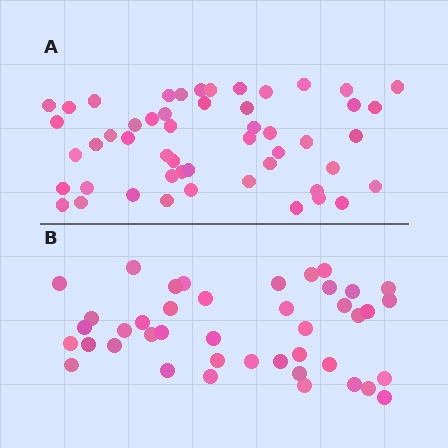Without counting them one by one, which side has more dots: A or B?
Region A (the top region) has more dots.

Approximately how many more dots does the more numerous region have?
Region A has roughly 8 or so more dots than region B.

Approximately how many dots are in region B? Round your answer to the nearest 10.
About 40 dots. (The exact count is 42, which rounds to 40.)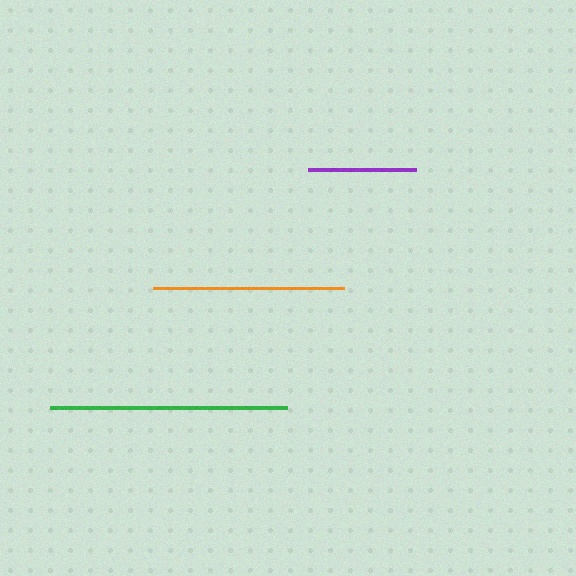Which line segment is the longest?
The green line is the longest at approximately 236 pixels.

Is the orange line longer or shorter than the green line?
The green line is longer than the orange line.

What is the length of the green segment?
The green segment is approximately 236 pixels long.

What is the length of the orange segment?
The orange segment is approximately 191 pixels long.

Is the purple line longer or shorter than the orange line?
The orange line is longer than the purple line.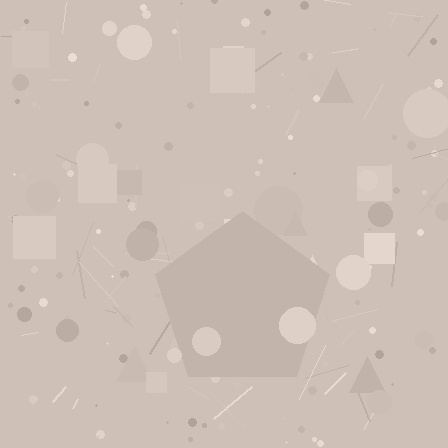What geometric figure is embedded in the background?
A pentagon is embedded in the background.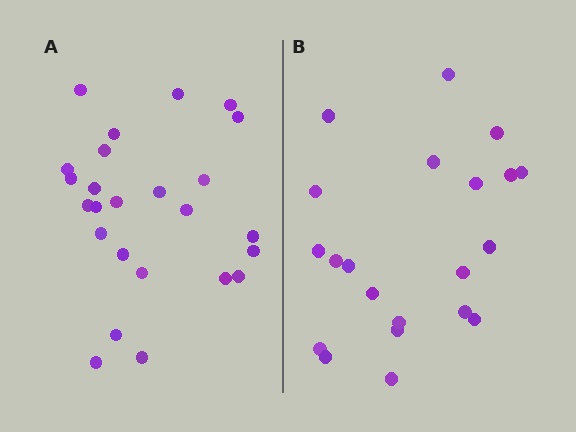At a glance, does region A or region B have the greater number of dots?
Region A (the left region) has more dots.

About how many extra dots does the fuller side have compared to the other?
Region A has about 4 more dots than region B.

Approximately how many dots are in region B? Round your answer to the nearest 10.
About 20 dots. (The exact count is 21, which rounds to 20.)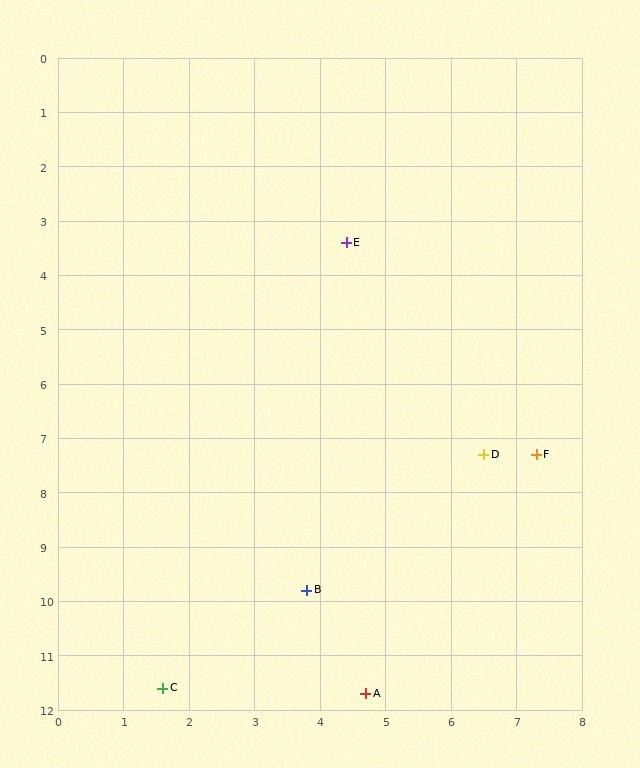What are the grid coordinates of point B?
Point B is at approximately (3.8, 9.8).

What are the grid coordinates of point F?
Point F is at approximately (7.3, 7.3).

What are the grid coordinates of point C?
Point C is at approximately (1.6, 11.6).